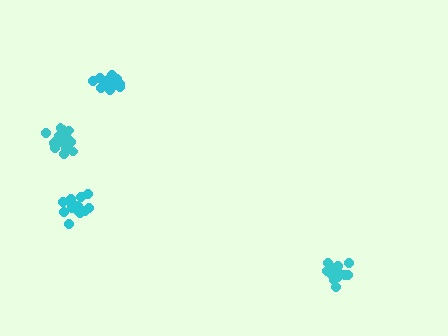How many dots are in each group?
Group 1: 18 dots, Group 2: 15 dots, Group 3: 15 dots, Group 4: 18 dots (66 total).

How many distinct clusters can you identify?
There are 4 distinct clusters.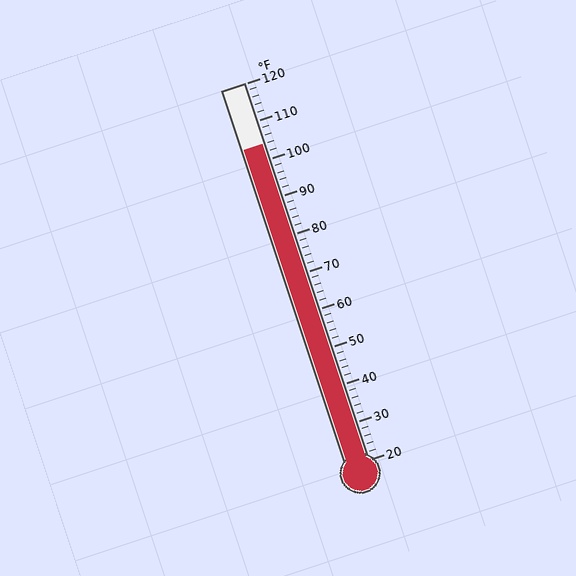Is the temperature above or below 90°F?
The temperature is above 90°F.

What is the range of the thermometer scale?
The thermometer scale ranges from 20°F to 120°F.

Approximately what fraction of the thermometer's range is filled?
The thermometer is filled to approximately 85% of its range.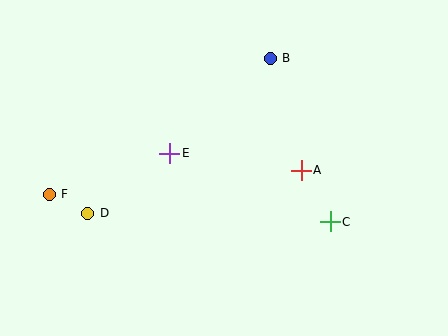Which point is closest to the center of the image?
Point E at (170, 153) is closest to the center.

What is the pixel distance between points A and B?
The distance between A and B is 116 pixels.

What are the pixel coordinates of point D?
Point D is at (88, 213).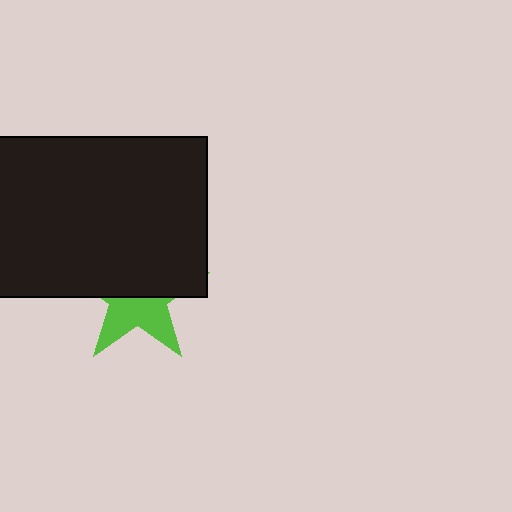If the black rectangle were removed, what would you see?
You would see the complete lime star.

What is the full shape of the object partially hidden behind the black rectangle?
The partially hidden object is a lime star.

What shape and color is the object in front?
The object in front is a black rectangle.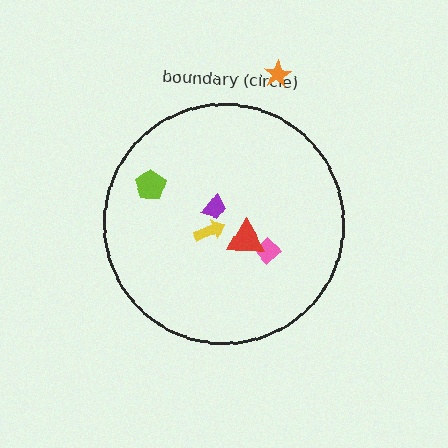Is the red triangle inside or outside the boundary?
Inside.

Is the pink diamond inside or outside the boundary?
Inside.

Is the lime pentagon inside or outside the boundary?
Inside.